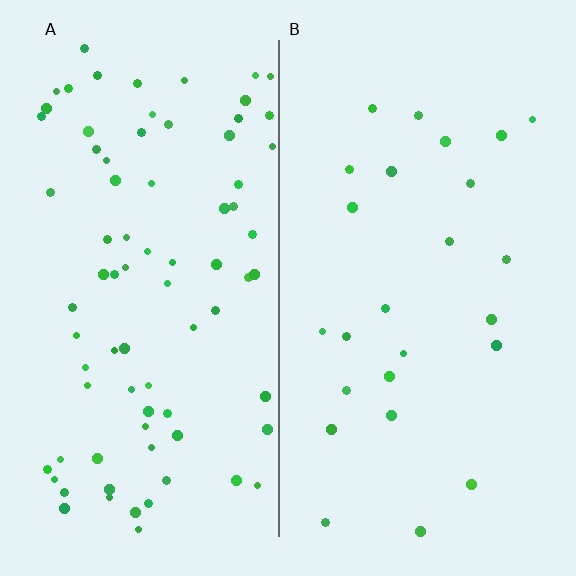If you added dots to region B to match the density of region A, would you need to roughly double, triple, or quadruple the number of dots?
Approximately triple.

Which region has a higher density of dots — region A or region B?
A (the left).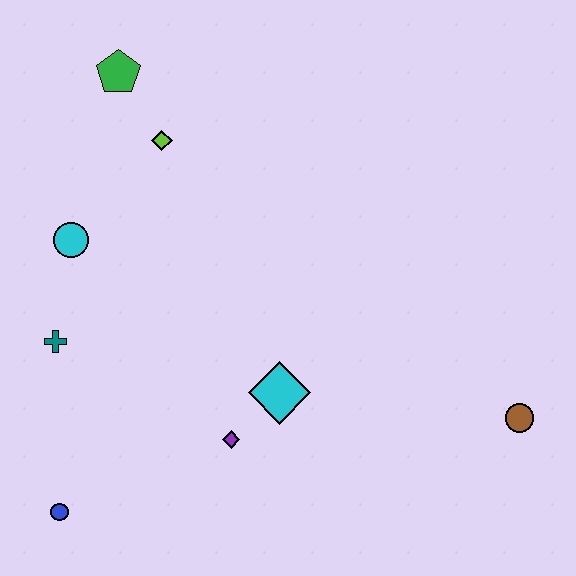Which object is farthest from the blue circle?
The brown circle is farthest from the blue circle.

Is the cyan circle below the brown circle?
No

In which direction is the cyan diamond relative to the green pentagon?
The cyan diamond is below the green pentagon.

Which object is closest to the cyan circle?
The teal cross is closest to the cyan circle.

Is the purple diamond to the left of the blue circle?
No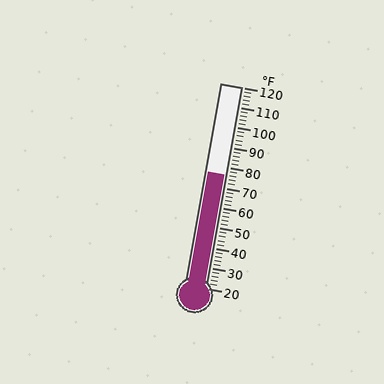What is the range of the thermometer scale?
The thermometer scale ranges from 20°F to 120°F.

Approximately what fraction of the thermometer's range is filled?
The thermometer is filled to approximately 55% of its range.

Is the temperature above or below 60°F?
The temperature is above 60°F.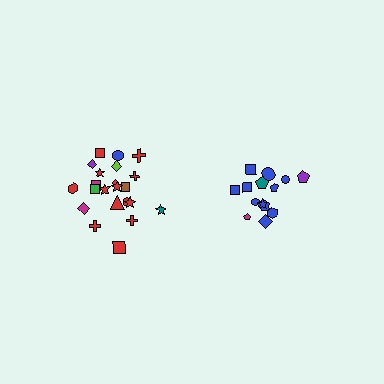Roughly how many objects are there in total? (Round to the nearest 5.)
Roughly 35 objects in total.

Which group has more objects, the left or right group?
The left group.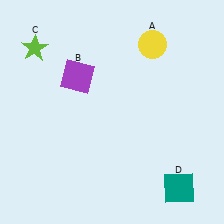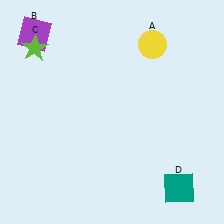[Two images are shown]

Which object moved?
The purple square (B) moved left.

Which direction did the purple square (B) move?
The purple square (B) moved left.